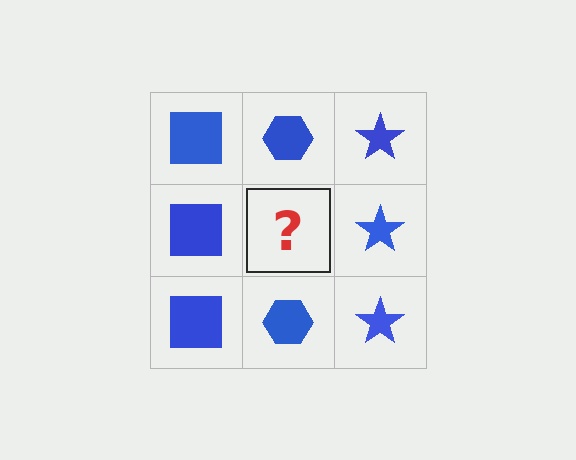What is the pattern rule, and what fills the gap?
The rule is that each column has a consistent shape. The gap should be filled with a blue hexagon.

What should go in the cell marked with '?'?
The missing cell should contain a blue hexagon.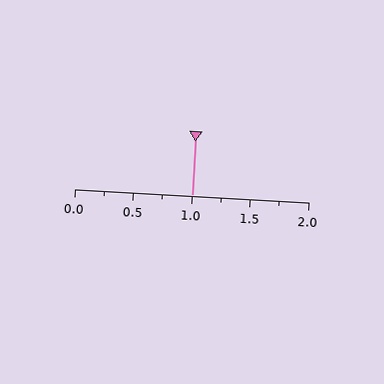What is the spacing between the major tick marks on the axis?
The major ticks are spaced 0.5 apart.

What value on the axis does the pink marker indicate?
The marker indicates approximately 1.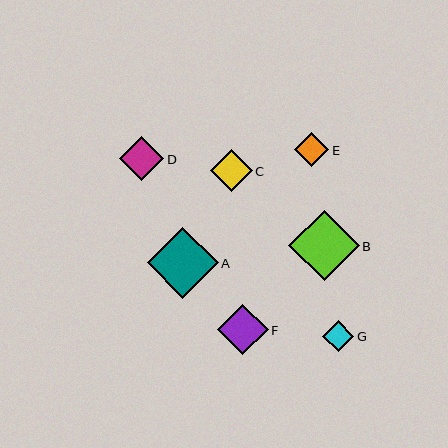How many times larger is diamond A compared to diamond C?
Diamond A is approximately 1.7 times the size of diamond C.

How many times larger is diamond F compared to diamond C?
Diamond F is approximately 1.2 times the size of diamond C.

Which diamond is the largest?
Diamond A is the largest with a size of approximately 71 pixels.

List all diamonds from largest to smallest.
From largest to smallest: A, B, F, D, C, E, G.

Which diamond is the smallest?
Diamond G is the smallest with a size of approximately 31 pixels.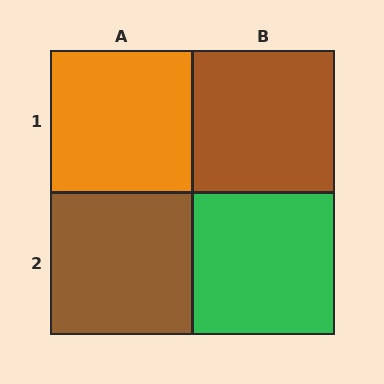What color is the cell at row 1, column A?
Orange.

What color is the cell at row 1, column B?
Brown.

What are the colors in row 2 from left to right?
Brown, green.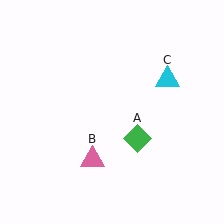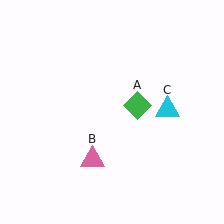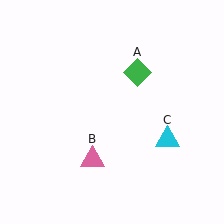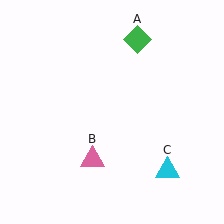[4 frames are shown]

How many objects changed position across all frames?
2 objects changed position: green diamond (object A), cyan triangle (object C).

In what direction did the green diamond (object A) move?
The green diamond (object A) moved up.